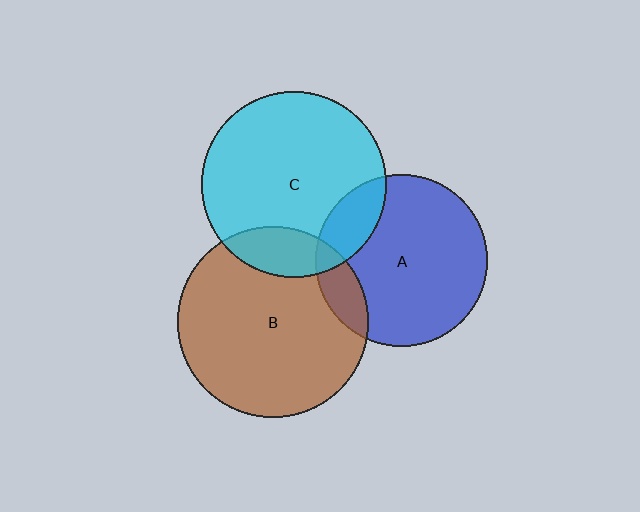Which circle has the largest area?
Circle B (brown).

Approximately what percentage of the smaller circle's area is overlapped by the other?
Approximately 15%.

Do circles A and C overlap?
Yes.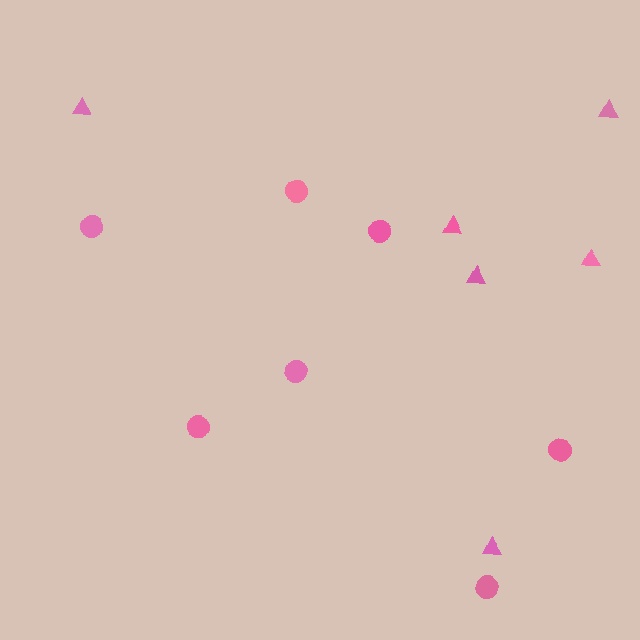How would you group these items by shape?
There are 2 groups: one group of triangles (6) and one group of circles (7).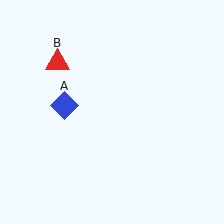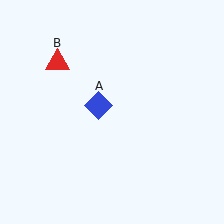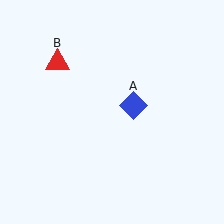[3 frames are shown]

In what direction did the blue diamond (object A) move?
The blue diamond (object A) moved right.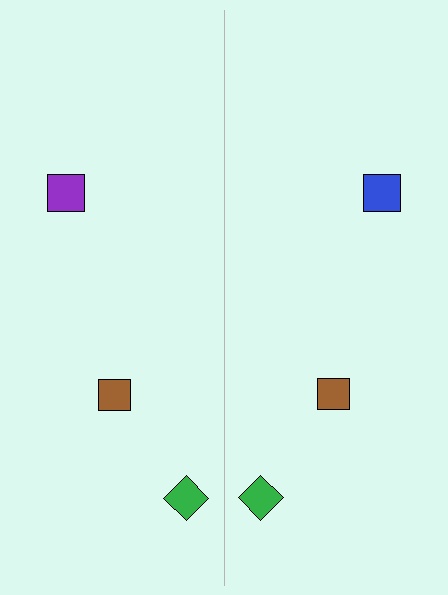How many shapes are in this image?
There are 6 shapes in this image.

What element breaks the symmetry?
The blue square on the right side breaks the symmetry — its mirror counterpart is purple.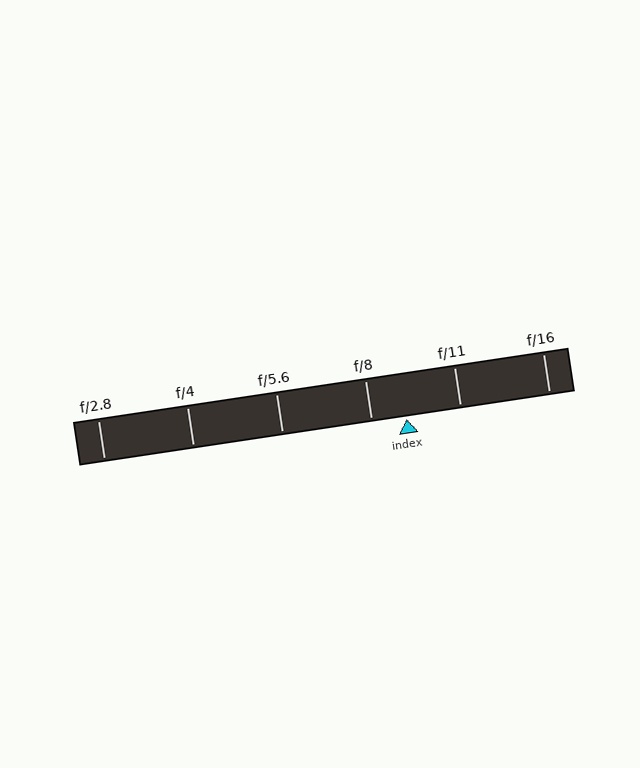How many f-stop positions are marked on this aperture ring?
There are 6 f-stop positions marked.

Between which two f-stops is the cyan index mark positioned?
The index mark is between f/8 and f/11.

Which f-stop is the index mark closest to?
The index mark is closest to f/8.